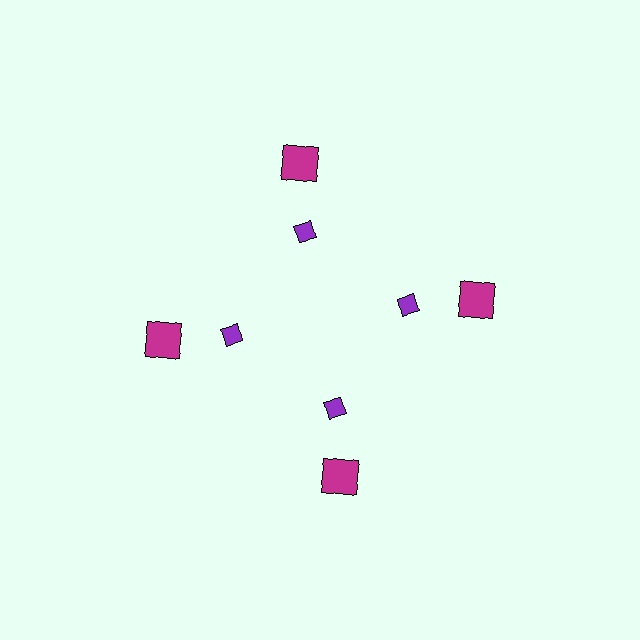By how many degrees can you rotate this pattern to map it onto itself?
The pattern maps onto itself every 90 degrees of rotation.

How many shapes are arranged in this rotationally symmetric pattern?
There are 8 shapes, arranged in 4 groups of 2.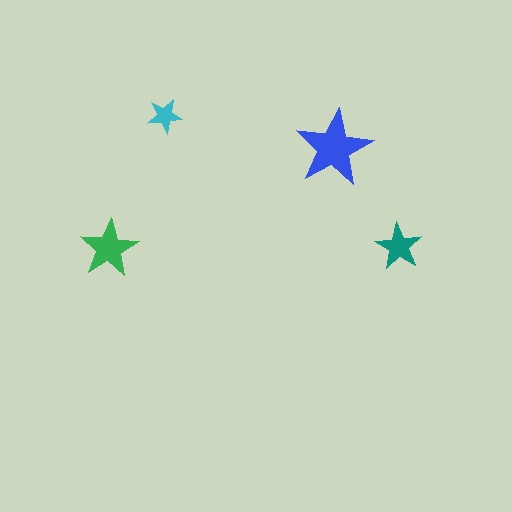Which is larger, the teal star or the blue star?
The blue one.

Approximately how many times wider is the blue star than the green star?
About 1.5 times wider.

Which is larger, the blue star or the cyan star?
The blue one.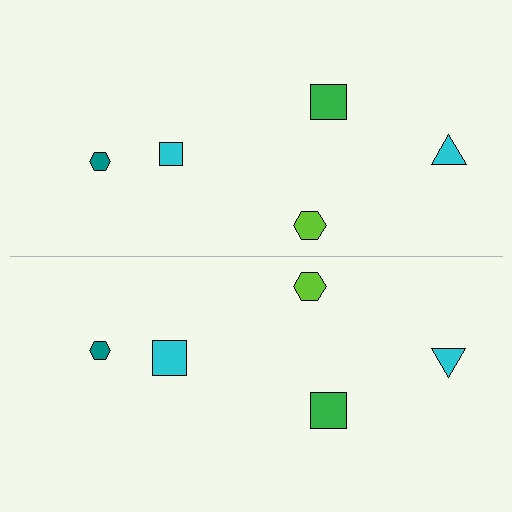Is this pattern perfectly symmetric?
No, the pattern is not perfectly symmetric. The cyan square on the bottom side has a different size than its mirror counterpart.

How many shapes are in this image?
There are 10 shapes in this image.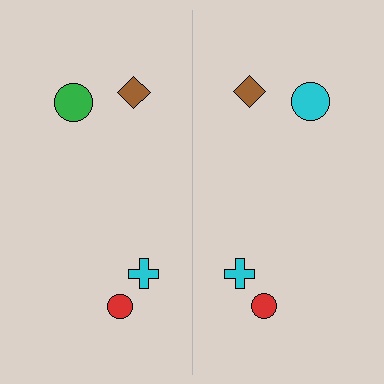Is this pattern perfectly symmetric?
No, the pattern is not perfectly symmetric. The cyan circle on the right side breaks the symmetry — its mirror counterpart is green.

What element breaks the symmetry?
The cyan circle on the right side breaks the symmetry — its mirror counterpart is green.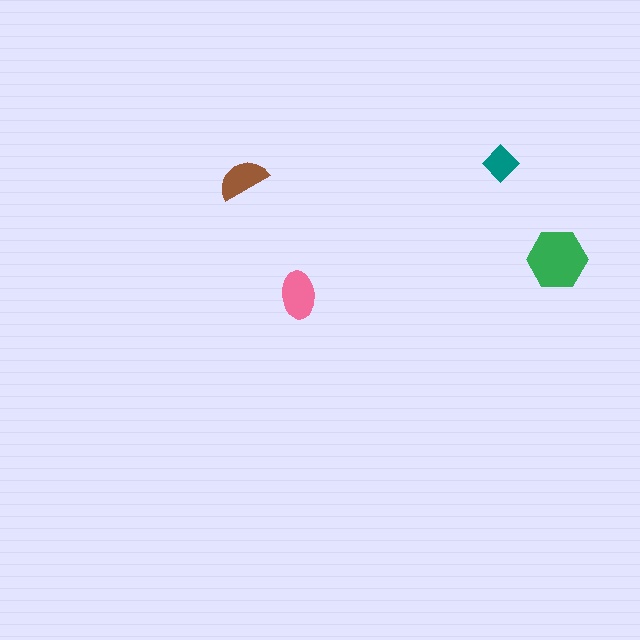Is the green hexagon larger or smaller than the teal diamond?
Larger.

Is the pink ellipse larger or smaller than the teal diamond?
Larger.